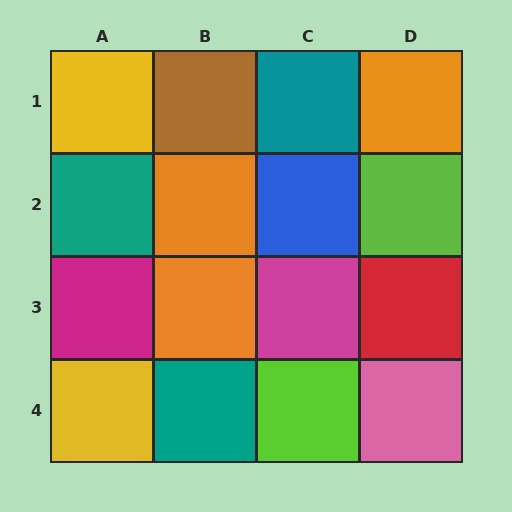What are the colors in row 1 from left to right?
Yellow, brown, teal, orange.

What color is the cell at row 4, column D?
Pink.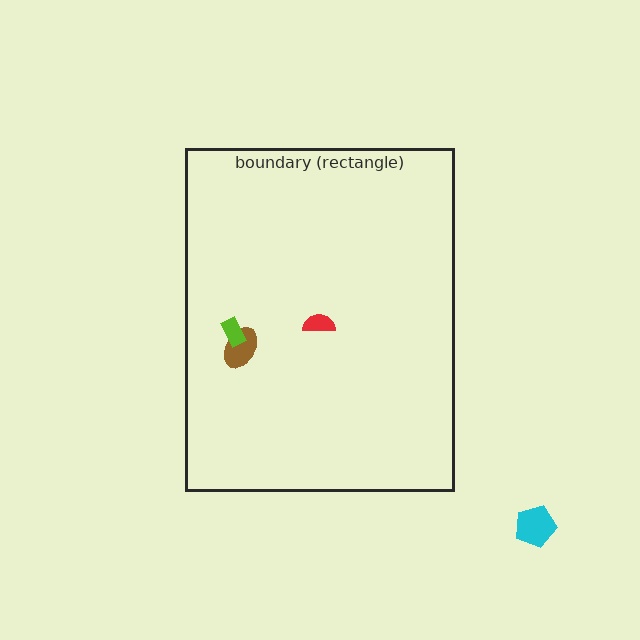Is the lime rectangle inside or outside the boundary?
Inside.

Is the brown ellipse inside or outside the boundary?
Inside.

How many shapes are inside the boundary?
3 inside, 1 outside.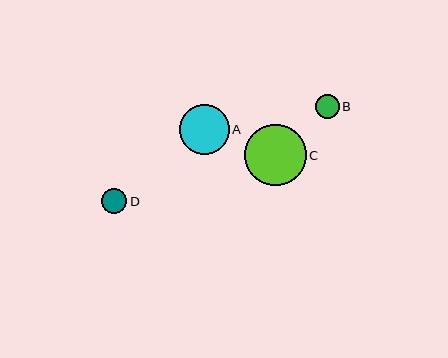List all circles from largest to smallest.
From largest to smallest: C, A, D, B.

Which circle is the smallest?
Circle B is the smallest with a size of approximately 24 pixels.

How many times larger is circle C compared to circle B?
Circle C is approximately 2.6 times the size of circle B.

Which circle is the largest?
Circle C is the largest with a size of approximately 62 pixels.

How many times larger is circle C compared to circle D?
Circle C is approximately 2.5 times the size of circle D.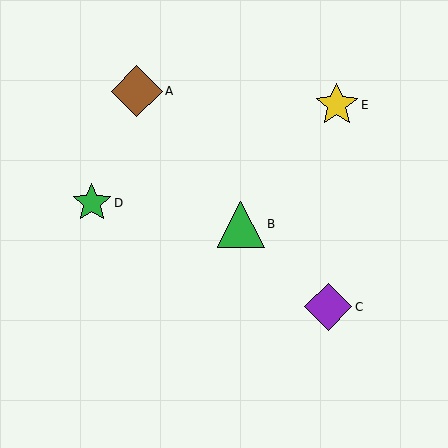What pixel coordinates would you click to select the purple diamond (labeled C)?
Click at (328, 307) to select the purple diamond C.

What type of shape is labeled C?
Shape C is a purple diamond.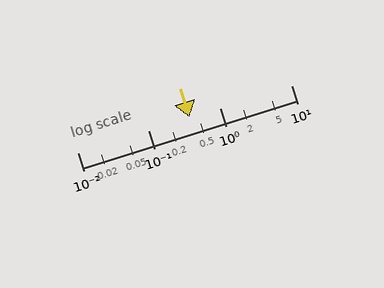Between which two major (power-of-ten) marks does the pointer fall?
The pointer is between 0.1 and 1.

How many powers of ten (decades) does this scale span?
The scale spans 3 decades, from 0.01 to 10.